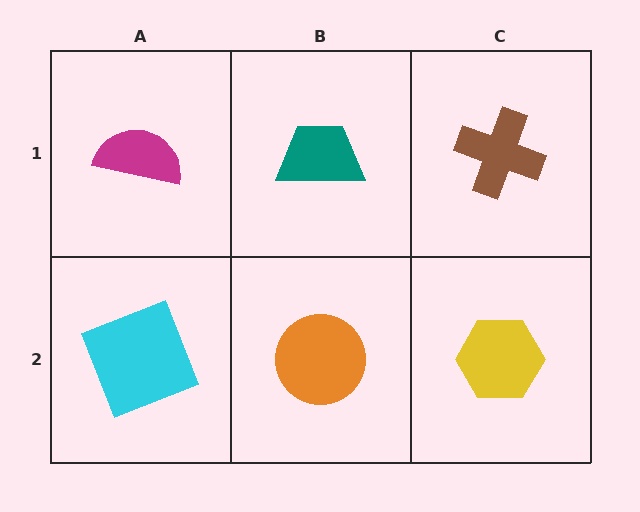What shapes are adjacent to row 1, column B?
An orange circle (row 2, column B), a magenta semicircle (row 1, column A), a brown cross (row 1, column C).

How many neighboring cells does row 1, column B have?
3.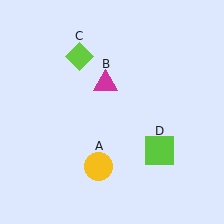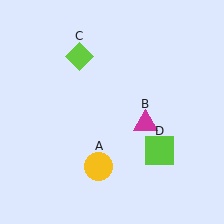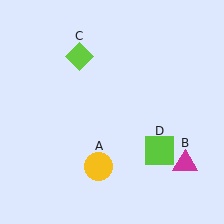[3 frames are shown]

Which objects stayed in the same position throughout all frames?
Yellow circle (object A) and lime diamond (object C) and lime square (object D) remained stationary.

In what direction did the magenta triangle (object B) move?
The magenta triangle (object B) moved down and to the right.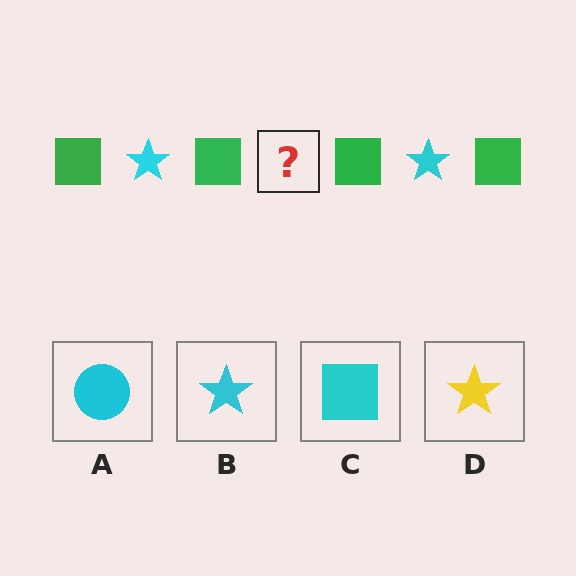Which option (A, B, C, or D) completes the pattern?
B.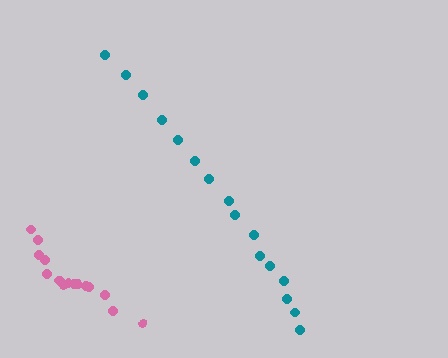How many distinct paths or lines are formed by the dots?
There are 2 distinct paths.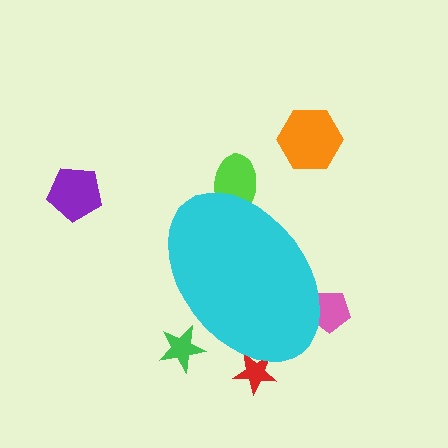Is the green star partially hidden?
Yes, the green star is partially hidden behind the cyan ellipse.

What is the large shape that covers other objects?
A cyan ellipse.